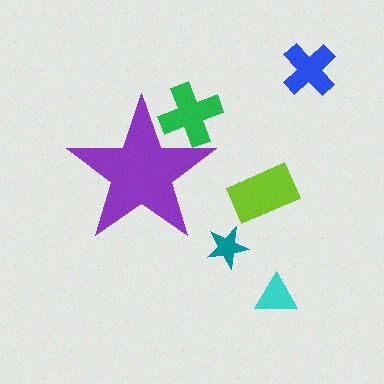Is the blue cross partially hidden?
No, the blue cross is fully visible.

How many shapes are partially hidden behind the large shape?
1 shape is partially hidden.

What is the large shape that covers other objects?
A purple star.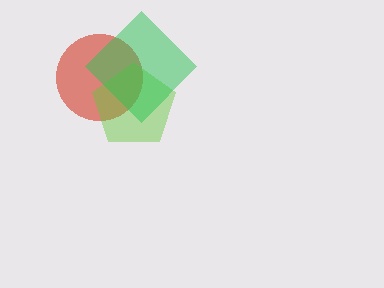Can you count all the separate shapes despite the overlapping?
Yes, there are 3 separate shapes.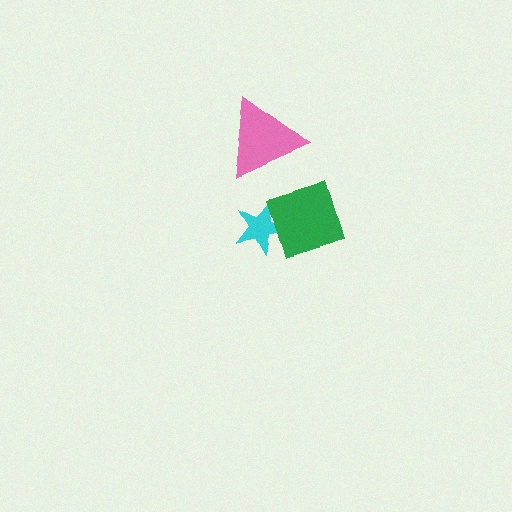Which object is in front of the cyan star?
The green diamond is in front of the cyan star.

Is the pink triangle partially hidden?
No, no other shape covers it.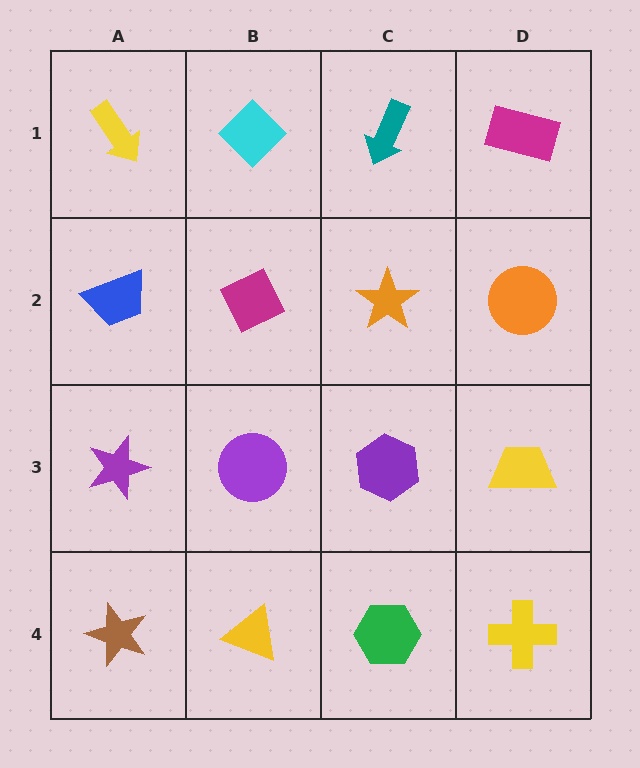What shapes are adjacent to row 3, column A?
A blue trapezoid (row 2, column A), a brown star (row 4, column A), a purple circle (row 3, column B).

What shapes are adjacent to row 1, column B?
A magenta diamond (row 2, column B), a yellow arrow (row 1, column A), a teal arrow (row 1, column C).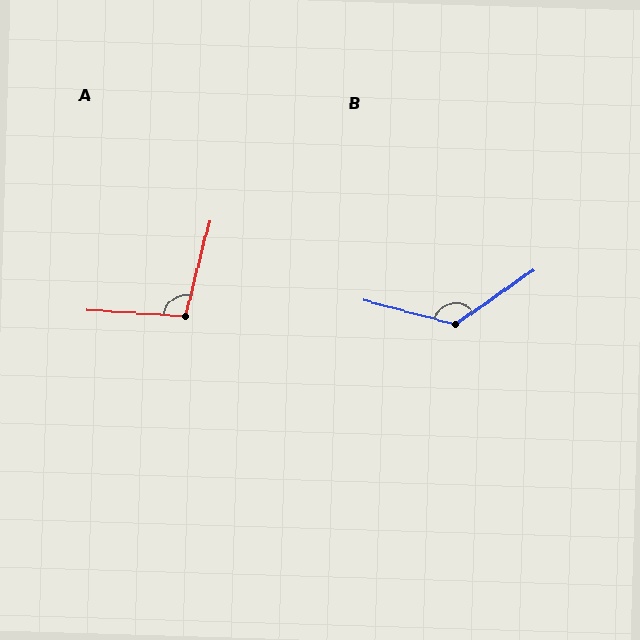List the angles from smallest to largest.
A (101°), B (130°).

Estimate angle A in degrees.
Approximately 101 degrees.